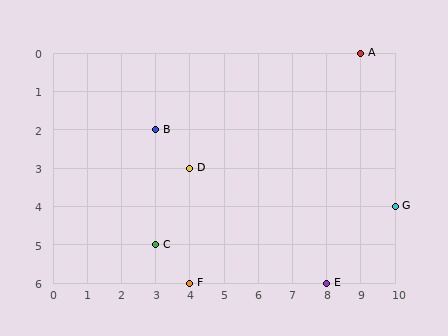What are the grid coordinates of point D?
Point D is at grid coordinates (4, 3).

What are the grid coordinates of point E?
Point E is at grid coordinates (8, 6).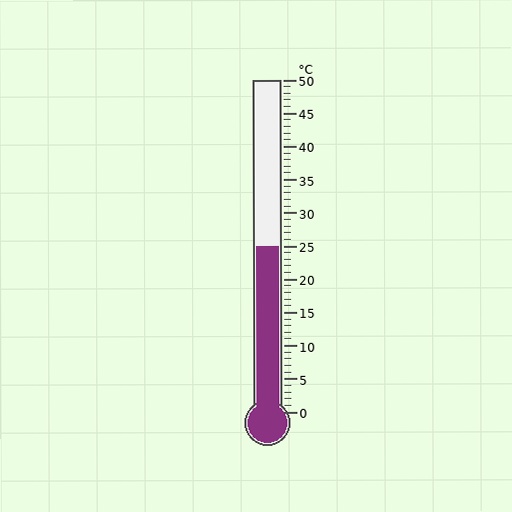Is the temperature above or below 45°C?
The temperature is below 45°C.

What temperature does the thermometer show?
The thermometer shows approximately 25°C.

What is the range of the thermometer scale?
The thermometer scale ranges from 0°C to 50°C.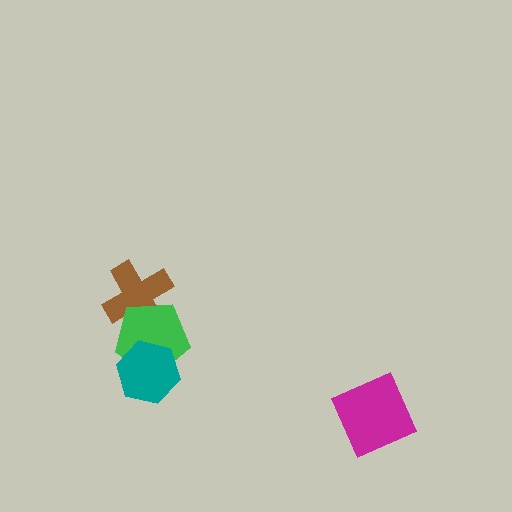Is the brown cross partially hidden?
Yes, it is partially covered by another shape.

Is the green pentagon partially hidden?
Yes, it is partially covered by another shape.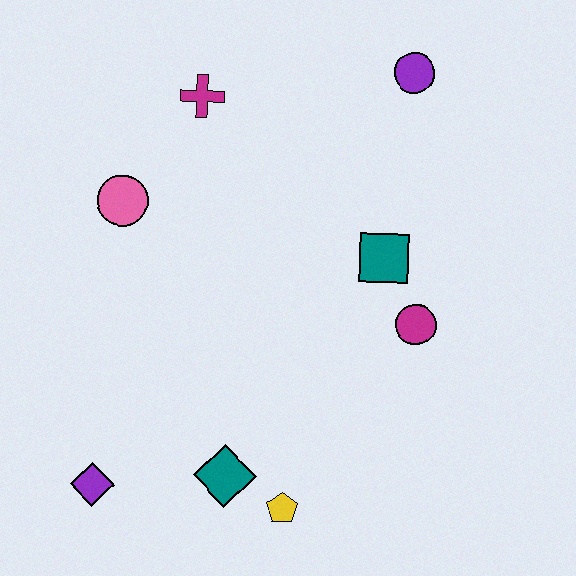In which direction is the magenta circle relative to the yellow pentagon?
The magenta circle is above the yellow pentagon.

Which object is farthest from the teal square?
The purple diamond is farthest from the teal square.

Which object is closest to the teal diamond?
The yellow pentagon is closest to the teal diamond.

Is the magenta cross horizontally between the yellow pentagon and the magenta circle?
No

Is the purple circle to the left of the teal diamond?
No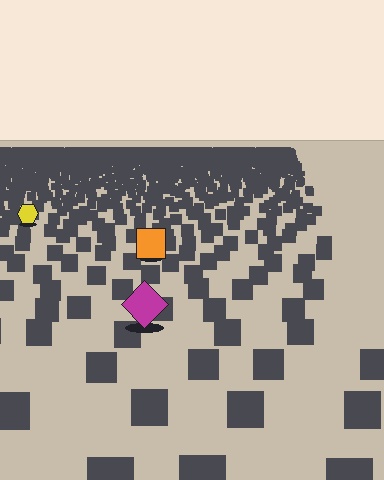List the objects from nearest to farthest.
From nearest to farthest: the magenta diamond, the orange square, the yellow hexagon.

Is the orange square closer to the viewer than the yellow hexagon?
Yes. The orange square is closer — you can tell from the texture gradient: the ground texture is coarser near it.